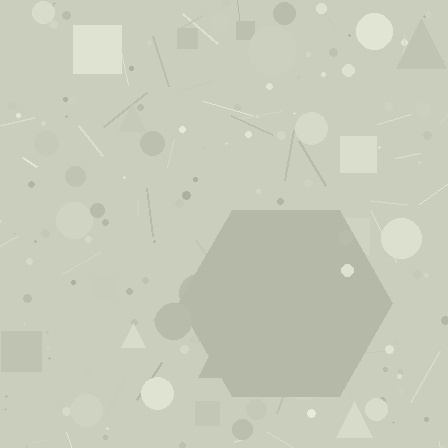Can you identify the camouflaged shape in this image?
The camouflaged shape is a hexagon.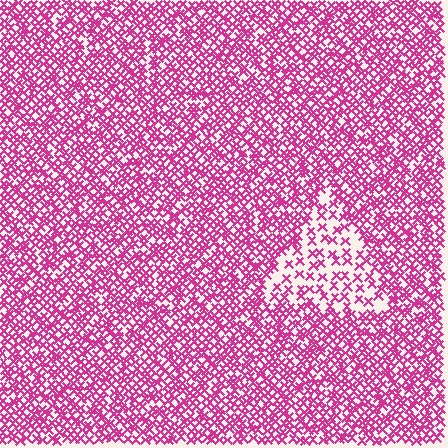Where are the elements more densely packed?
The elements are more densely packed outside the triangle boundary.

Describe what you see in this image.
The image contains small magenta elements arranged at two different densities. A triangle-shaped region is visible where the elements are less densely packed than the surrounding area.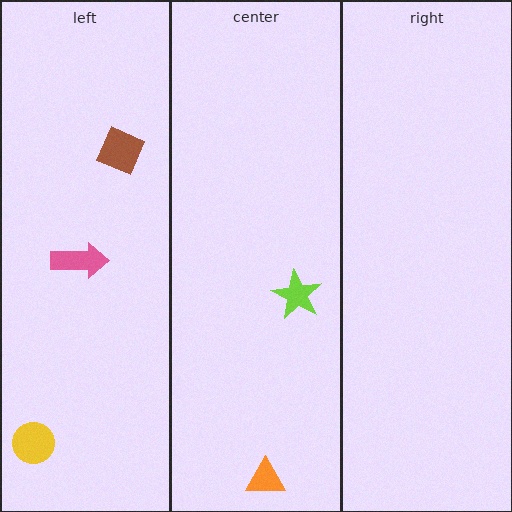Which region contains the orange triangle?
The center region.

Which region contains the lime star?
The center region.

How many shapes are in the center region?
2.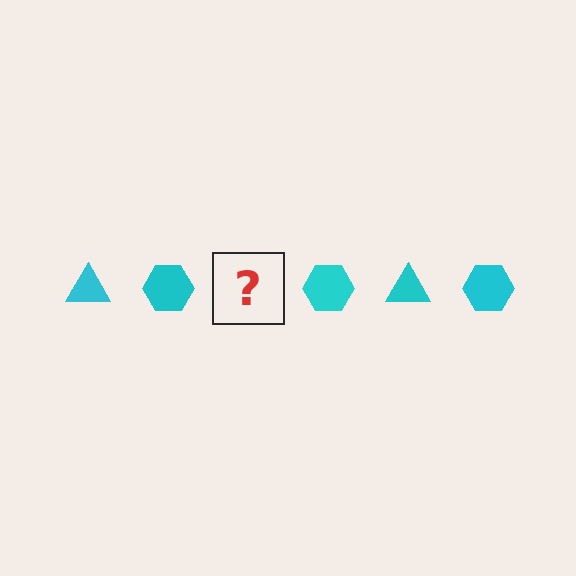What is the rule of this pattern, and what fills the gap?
The rule is that the pattern cycles through triangle, hexagon shapes in cyan. The gap should be filled with a cyan triangle.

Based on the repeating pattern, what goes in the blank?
The blank should be a cyan triangle.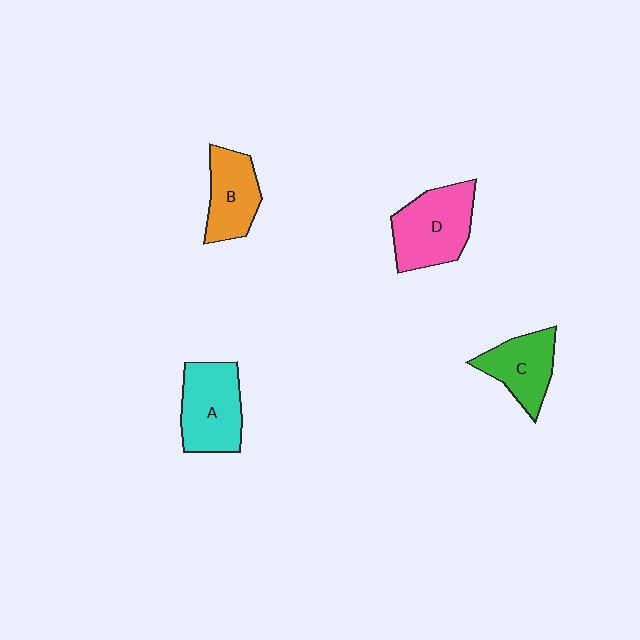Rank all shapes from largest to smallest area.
From largest to smallest: D (pink), A (cyan), C (green), B (orange).